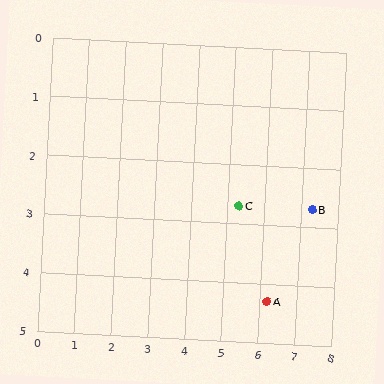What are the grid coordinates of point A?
Point A is at approximately (6.2, 4.3).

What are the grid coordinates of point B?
Point B is at approximately (7.3, 2.7).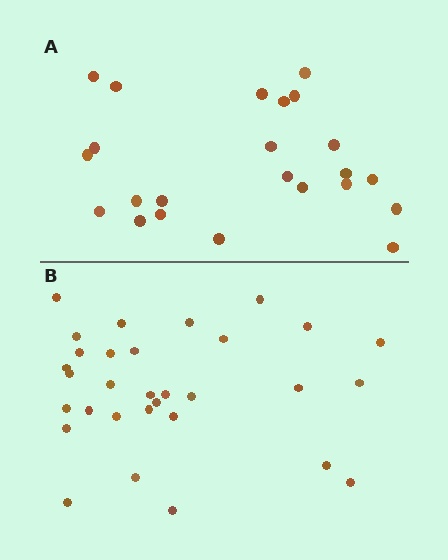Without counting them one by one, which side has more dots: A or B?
Region B (the bottom region) has more dots.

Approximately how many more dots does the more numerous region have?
Region B has roughly 8 or so more dots than region A.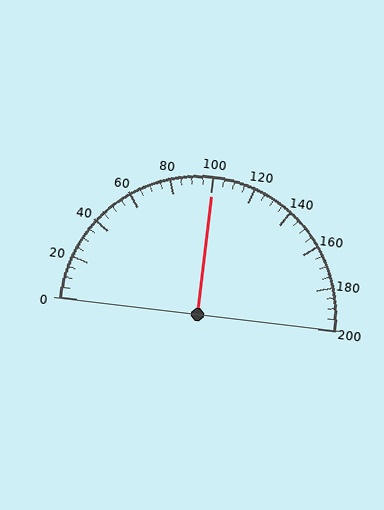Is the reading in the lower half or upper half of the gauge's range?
The reading is in the upper half of the range (0 to 200).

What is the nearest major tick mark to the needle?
The nearest major tick mark is 100.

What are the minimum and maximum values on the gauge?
The gauge ranges from 0 to 200.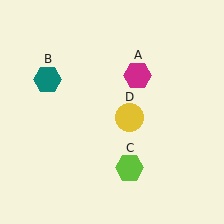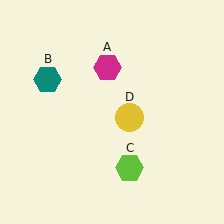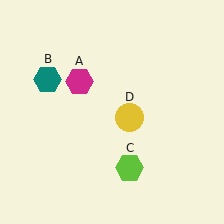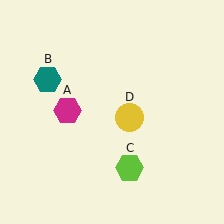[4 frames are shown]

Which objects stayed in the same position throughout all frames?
Teal hexagon (object B) and lime hexagon (object C) and yellow circle (object D) remained stationary.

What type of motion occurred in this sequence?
The magenta hexagon (object A) rotated counterclockwise around the center of the scene.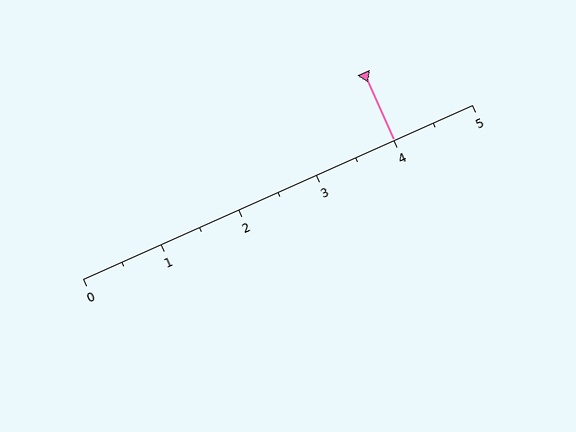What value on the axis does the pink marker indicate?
The marker indicates approximately 4.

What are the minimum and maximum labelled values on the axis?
The axis runs from 0 to 5.